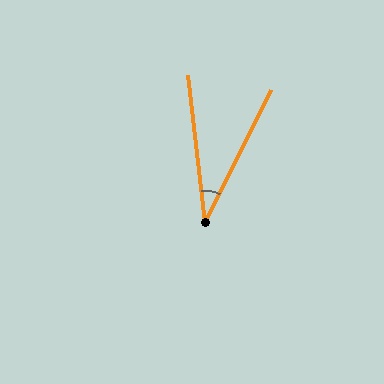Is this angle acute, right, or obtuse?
It is acute.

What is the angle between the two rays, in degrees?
Approximately 33 degrees.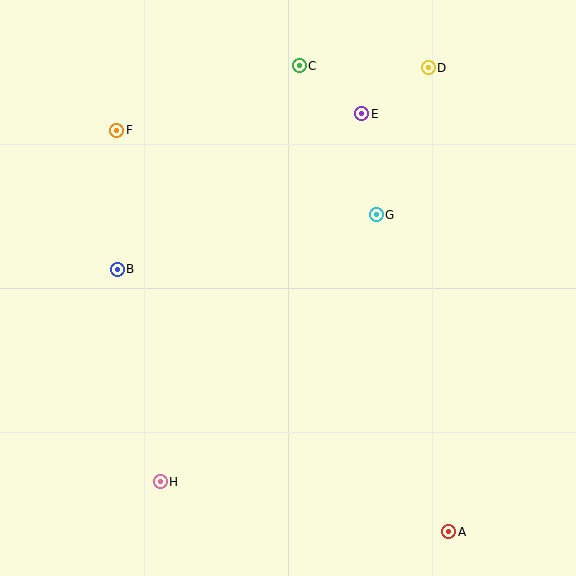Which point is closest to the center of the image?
Point G at (376, 215) is closest to the center.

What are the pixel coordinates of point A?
Point A is at (449, 532).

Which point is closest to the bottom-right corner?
Point A is closest to the bottom-right corner.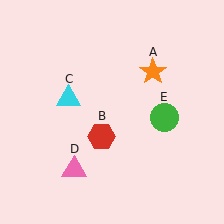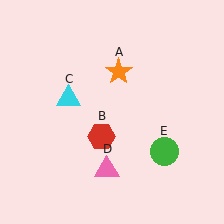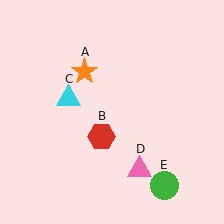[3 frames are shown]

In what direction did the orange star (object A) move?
The orange star (object A) moved left.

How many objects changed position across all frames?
3 objects changed position: orange star (object A), pink triangle (object D), green circle (object E).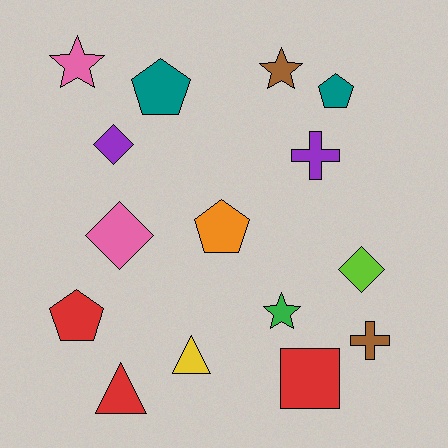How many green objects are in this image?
There is 1 green object.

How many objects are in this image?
There are 15 objects.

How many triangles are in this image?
There are 2 triangles.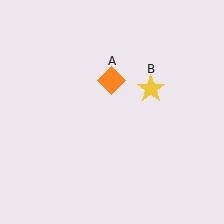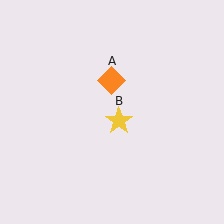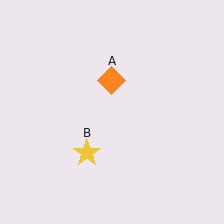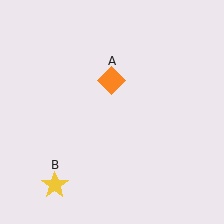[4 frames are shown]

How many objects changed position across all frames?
1 object changed position: yellow star (object B).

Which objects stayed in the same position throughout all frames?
Orange diamond (object A) remained stationary.